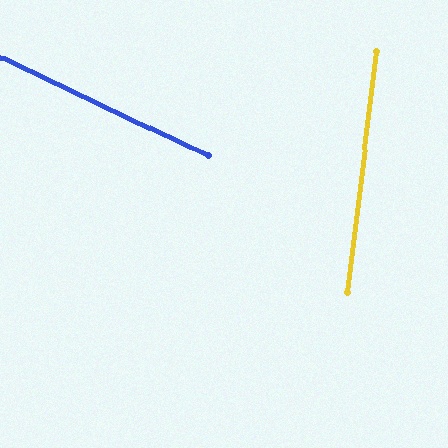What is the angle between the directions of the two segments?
Approximately 71 degrees.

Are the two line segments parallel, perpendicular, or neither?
Neither parallel nor perpendicular — they differ by about 71°.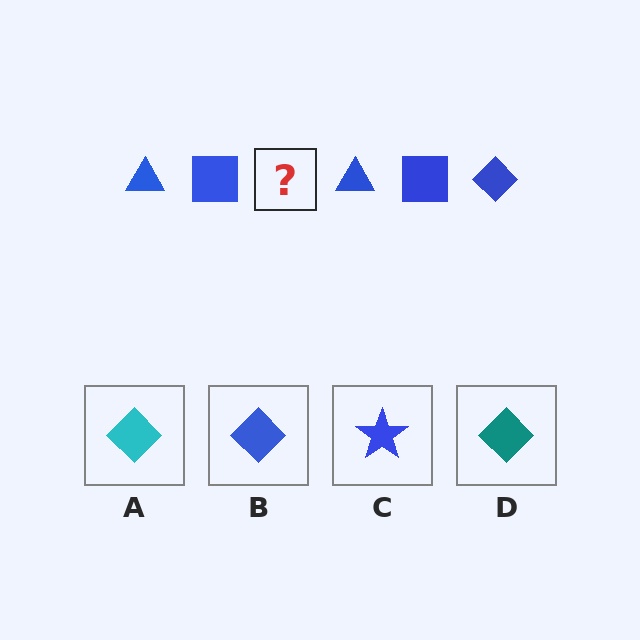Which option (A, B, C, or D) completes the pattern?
B.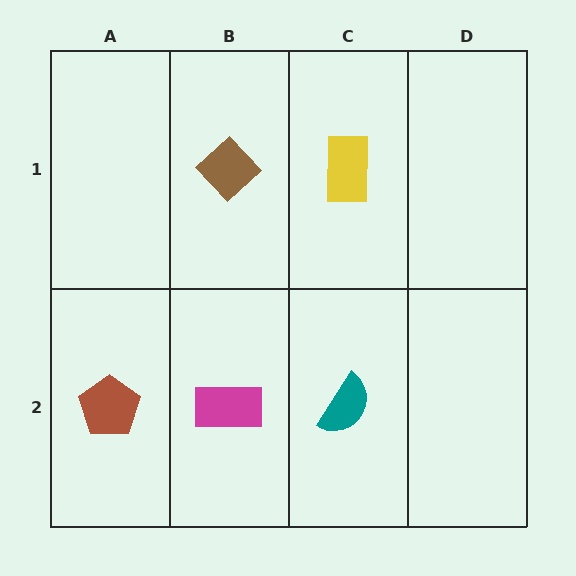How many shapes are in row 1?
2 shapes.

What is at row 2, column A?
A brown pentagon.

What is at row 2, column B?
A magenta rectangle.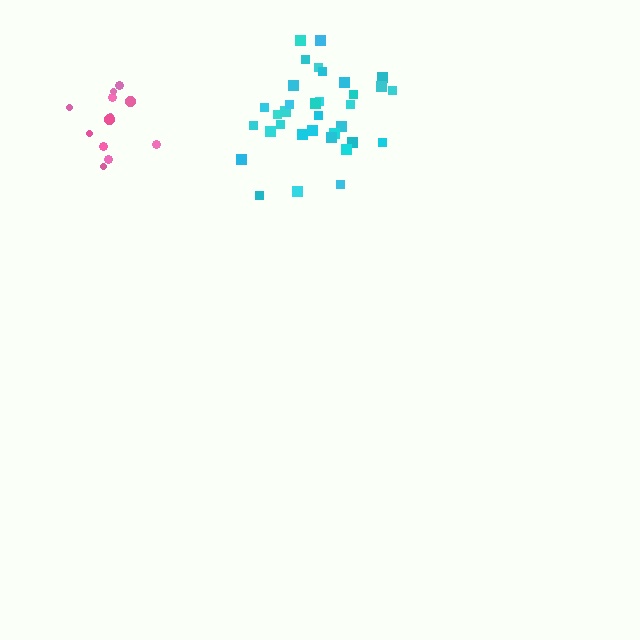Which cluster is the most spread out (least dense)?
Cyan.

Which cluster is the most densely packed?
Pink.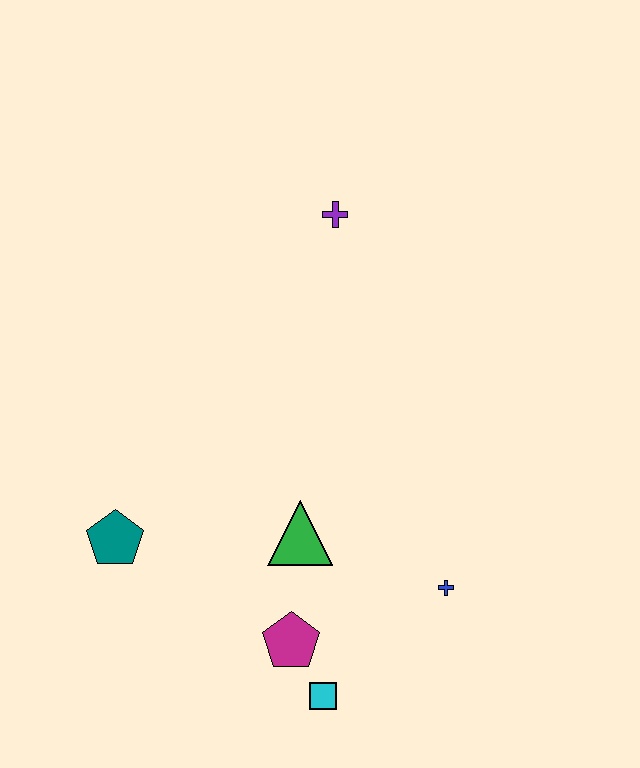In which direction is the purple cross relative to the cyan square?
The purple cross is above the cyan square.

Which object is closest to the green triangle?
The magenta pentagon is closest to the green triangle.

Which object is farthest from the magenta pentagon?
The purple cross is farthest from the magenta pentagon.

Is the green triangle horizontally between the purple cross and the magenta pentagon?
Yes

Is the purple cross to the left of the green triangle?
No